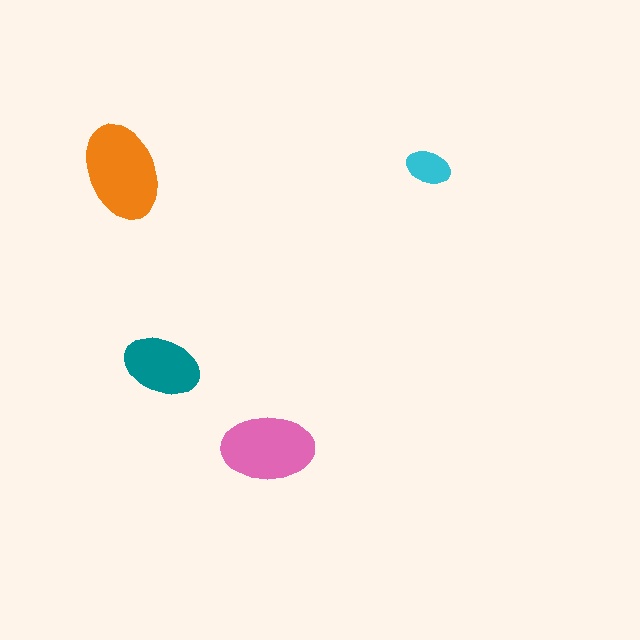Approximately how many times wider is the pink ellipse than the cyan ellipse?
About 2 times wider.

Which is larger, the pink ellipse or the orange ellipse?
The orange one.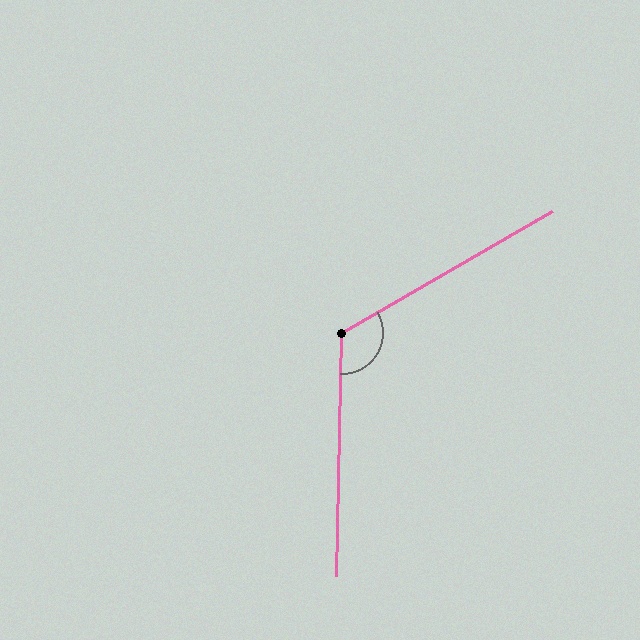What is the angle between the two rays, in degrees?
Approximately 121 degrees.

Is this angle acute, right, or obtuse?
It is obtuse.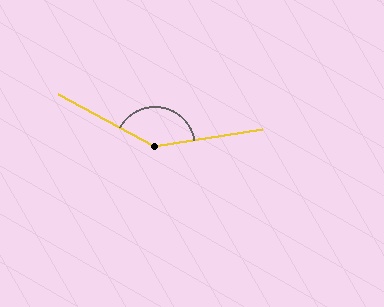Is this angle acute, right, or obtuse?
It is obtuse.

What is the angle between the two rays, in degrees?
Approximately 142 degrees.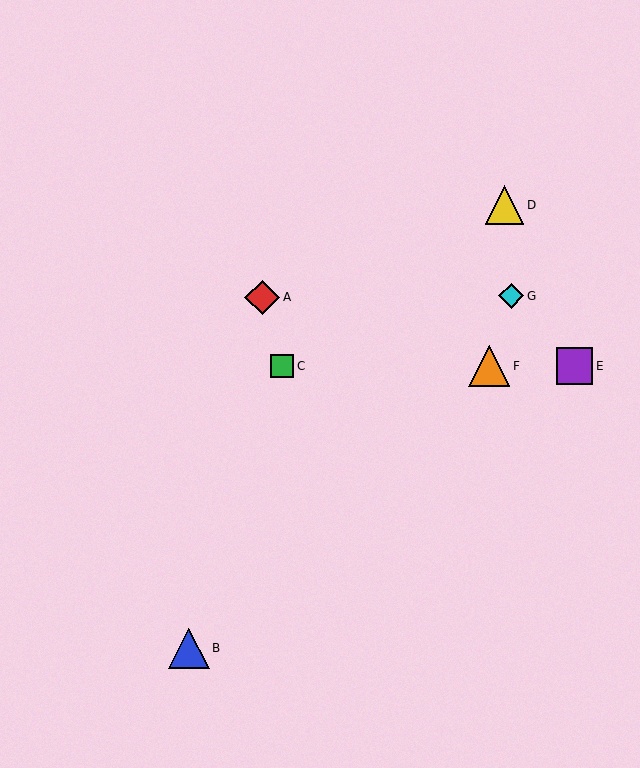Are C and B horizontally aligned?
No, C is at y≈366 and B is at y≈648.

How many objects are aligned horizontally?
3 objects (C, E, F) are aligned horizontally.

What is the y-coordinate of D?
Object D is at y≈205.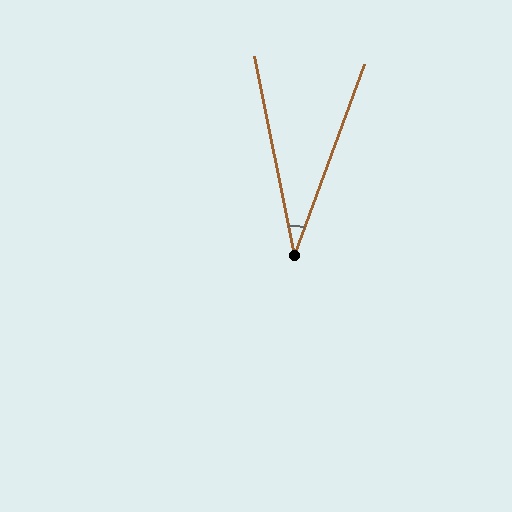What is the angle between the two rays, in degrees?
Approximately 31 degrees.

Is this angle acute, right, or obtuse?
It is acute.